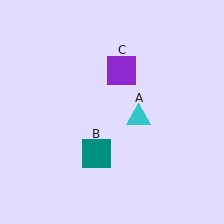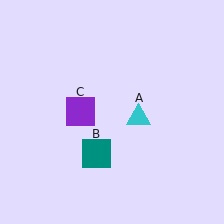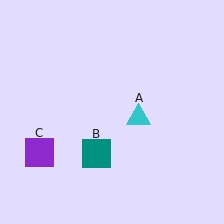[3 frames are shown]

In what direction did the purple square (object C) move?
The purple square (object C) moved down and to the left.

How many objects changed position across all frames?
1 object changed position: purple square (object C).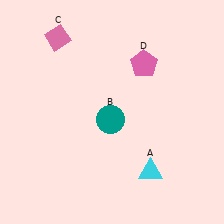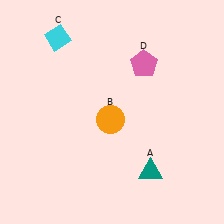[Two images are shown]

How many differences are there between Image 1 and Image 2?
There are 3 differences between the two images.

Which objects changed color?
A changed from cyan to teal. B changed from teal to orange. C changed from pink to cyan.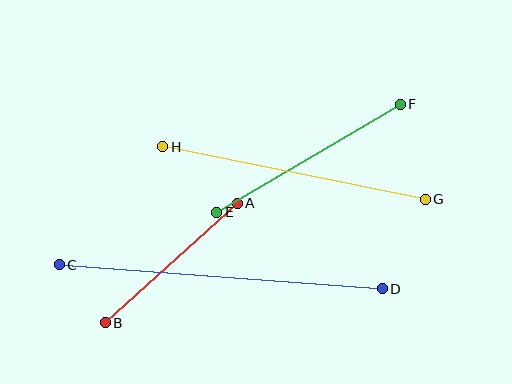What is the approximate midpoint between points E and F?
The midpoint is at approximately (308, 158) pixels.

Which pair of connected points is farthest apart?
Points C and D are farthest apart.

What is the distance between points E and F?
The distance is approximately 213 pixels.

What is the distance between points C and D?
The distance is approximately 324 pixels.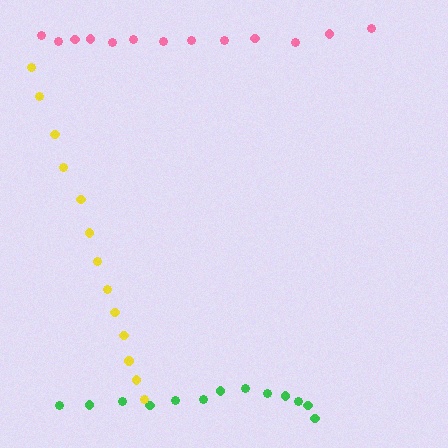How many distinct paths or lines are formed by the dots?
There are 3 distinct paths.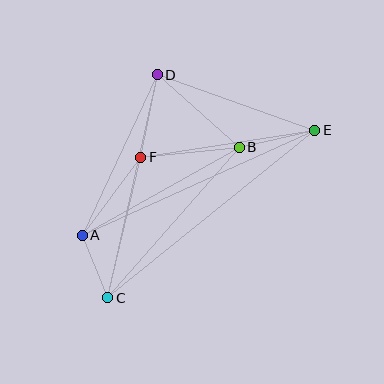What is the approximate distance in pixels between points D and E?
The distance between D and E is approximately 167 pixels.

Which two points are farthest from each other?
Points C and E are farthest from each other.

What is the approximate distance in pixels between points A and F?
The distance between A and F is approximately 98 pixels.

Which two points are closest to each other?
Points A and C are closest to each other.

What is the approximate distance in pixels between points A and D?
The distance between A and D is approximately 178 pixels.